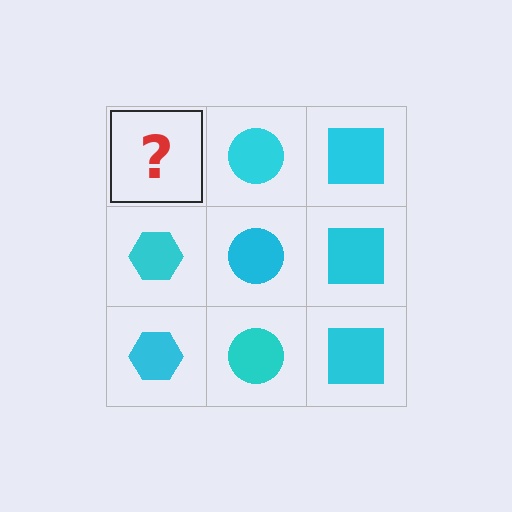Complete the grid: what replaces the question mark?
The question mark should be replaced with a cyan hexagon.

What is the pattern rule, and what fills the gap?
The rule is that each column has a consistent shape. The gap should be filled with a cyan hexagon.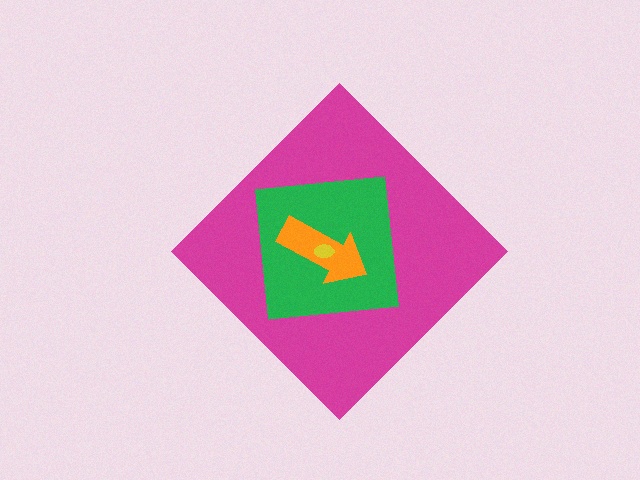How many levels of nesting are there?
4.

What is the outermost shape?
The magenta diamond.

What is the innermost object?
The yellow ellipse.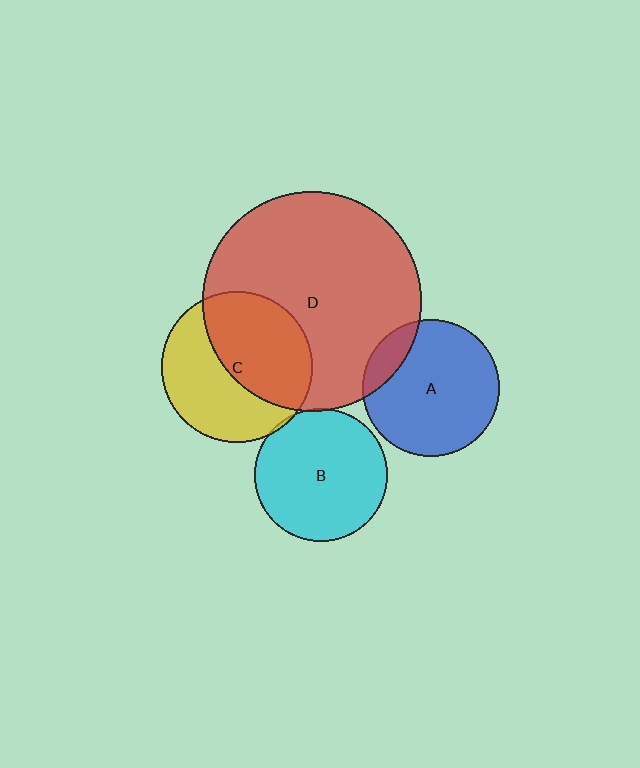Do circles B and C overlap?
Yes.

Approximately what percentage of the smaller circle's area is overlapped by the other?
Approximately 5%.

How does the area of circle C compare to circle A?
Approximately 1.2 times.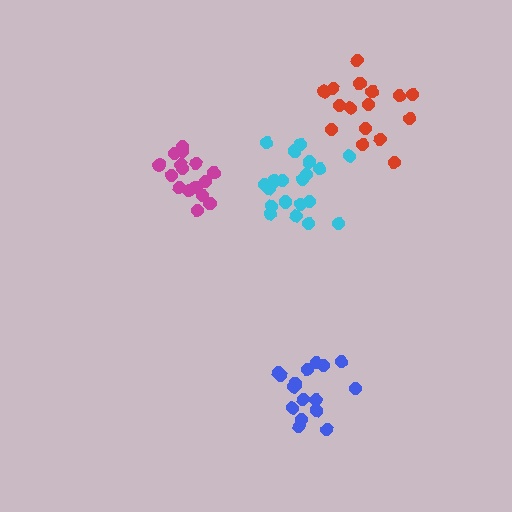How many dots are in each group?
Group 1: 16 dots, Group 2: 16 dots, Group 3: 20 dots, Group 4: 17 dots (69 total).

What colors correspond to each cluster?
The clusters are colored: magenta, red, cyan, blue.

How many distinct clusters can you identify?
There are 4 distinct clusters.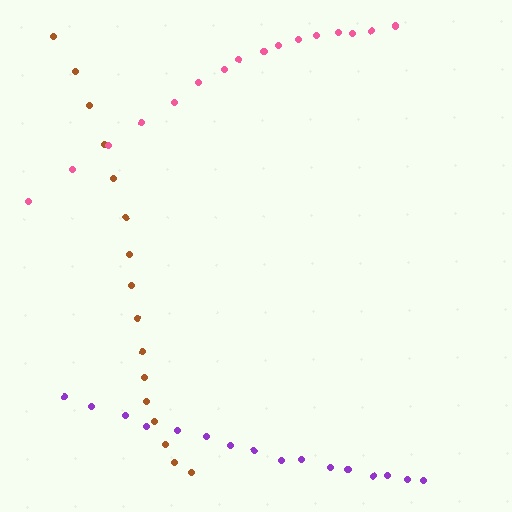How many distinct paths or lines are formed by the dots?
There are 3 distinct paths.